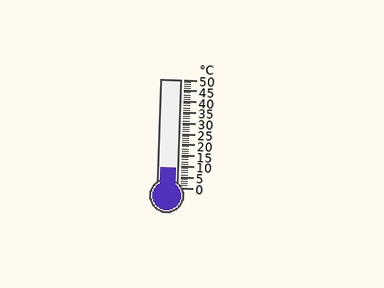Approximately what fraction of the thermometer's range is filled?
The thermometer is filled to approximately 20% of its range.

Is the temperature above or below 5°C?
The temperature is above 5°C.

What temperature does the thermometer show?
The thermometer shows approximately 9°C.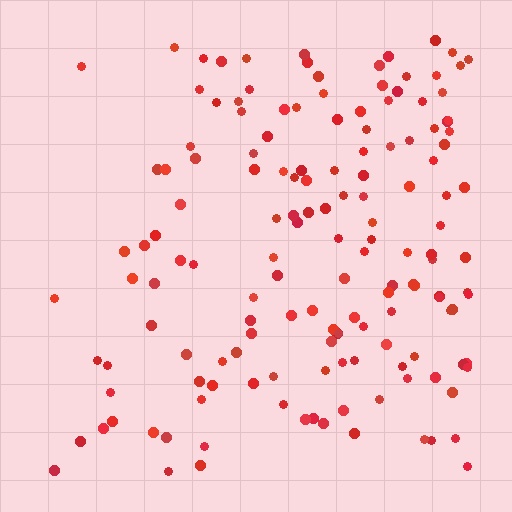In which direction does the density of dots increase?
From left to right, with the right side densest.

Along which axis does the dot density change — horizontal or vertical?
Horizontal.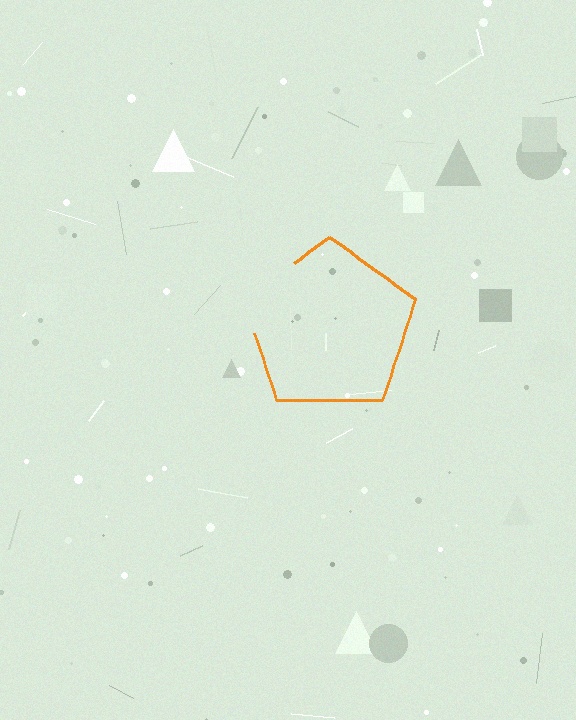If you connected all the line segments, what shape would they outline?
They would outline a pentagon.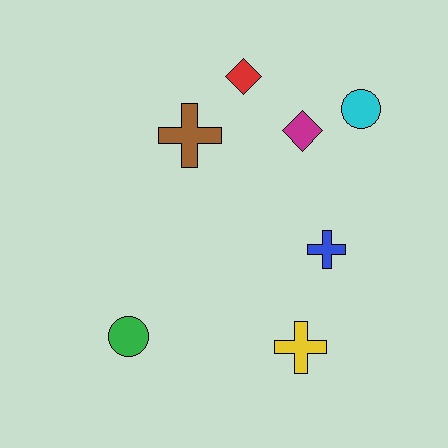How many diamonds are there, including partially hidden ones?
There are 2 diamonds.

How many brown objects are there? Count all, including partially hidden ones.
There is 1 brown object.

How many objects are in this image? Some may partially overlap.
There are 7 objects.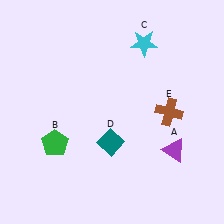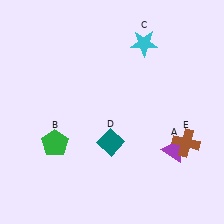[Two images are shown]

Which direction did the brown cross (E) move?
The brown cross (E) moved down.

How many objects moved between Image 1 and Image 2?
1 object moved between the two images.